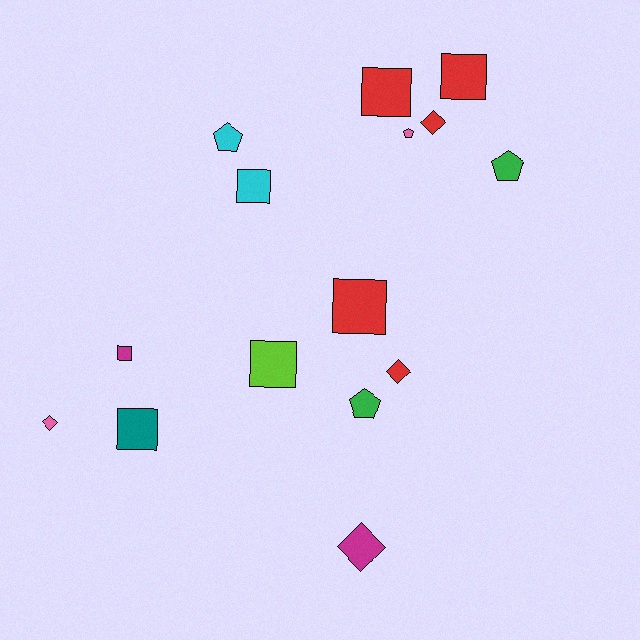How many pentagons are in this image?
There are 4 pentagons.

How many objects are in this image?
There are 15 objects.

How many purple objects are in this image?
There are no purple objects.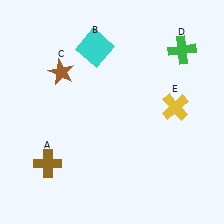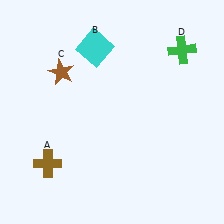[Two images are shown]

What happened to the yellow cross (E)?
The yellow cross (E) was removed in Image 2. It was in the top-right area of Image 1.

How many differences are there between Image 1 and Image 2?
There is 1 difference between the two images.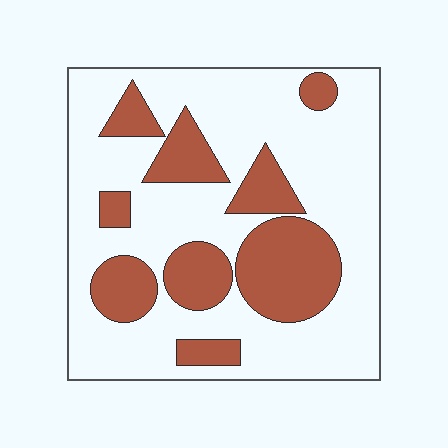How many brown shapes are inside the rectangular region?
9.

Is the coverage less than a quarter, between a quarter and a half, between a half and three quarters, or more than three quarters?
Between a quarter and a half.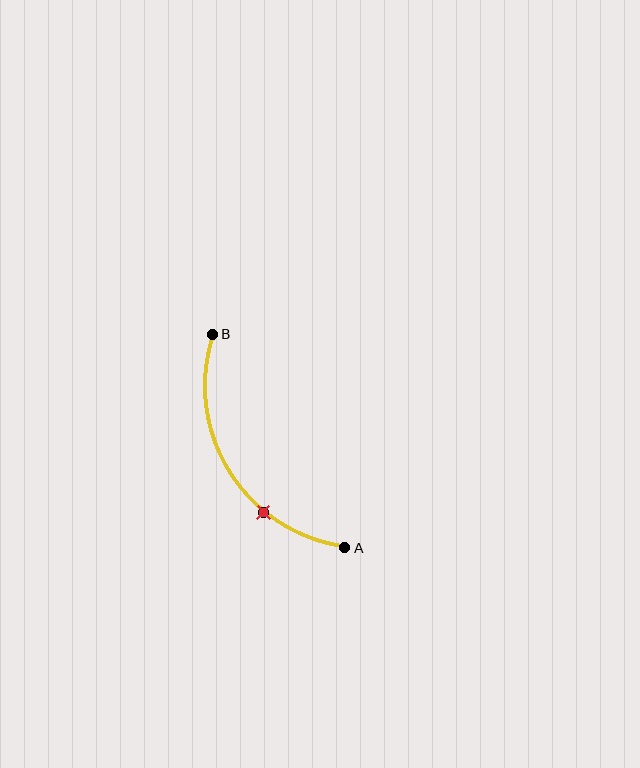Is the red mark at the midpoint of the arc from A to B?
No. The red mark lies on the arc but is closer to endpoint A. The arc midpoint would be at the point on the curve equidistant along the arc from both A and B.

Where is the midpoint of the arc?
The arc midpoint is the point on the curve farthest from the straight line joining A and B. It sits to the left of that line.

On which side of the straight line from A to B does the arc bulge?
The arc bulges to the left of the straight line connecting A and B.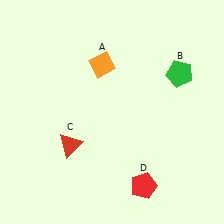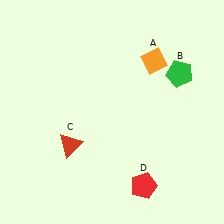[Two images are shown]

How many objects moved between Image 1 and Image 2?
1 object moved between the two images.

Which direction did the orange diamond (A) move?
The orange diamond (A) moved right.